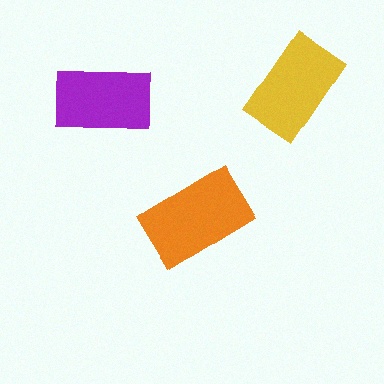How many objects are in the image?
There are 3 objects in the image.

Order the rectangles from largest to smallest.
the orange one, the yellow one, the purple one.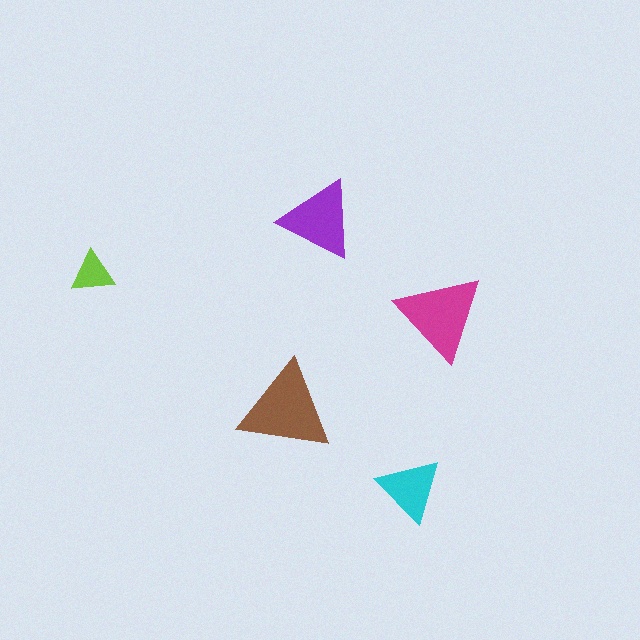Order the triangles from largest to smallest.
the brown one, the magenta one, the purple one, the cyan one, the lime one.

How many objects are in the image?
There are 5 objects in the image.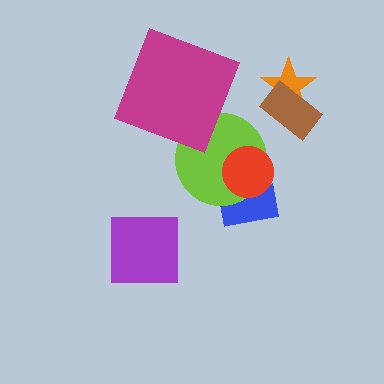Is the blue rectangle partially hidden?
Yes, it is partially covered by another shape.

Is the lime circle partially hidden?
Yes, it is partially covered by another shape.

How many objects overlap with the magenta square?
1 object overlaps with the magenta square.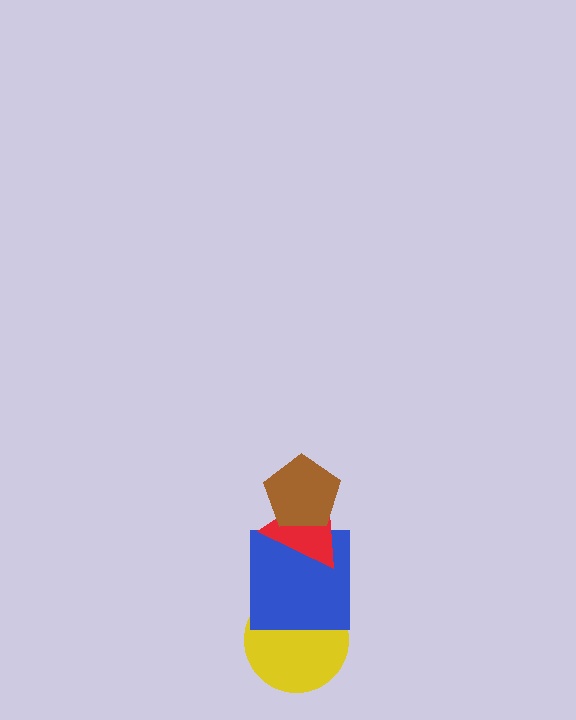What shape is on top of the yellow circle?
The blue square is on top of the yellow circle.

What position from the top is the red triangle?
The red triangle is 2nd from the top.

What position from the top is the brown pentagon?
The brown pentagon is 1st from the top.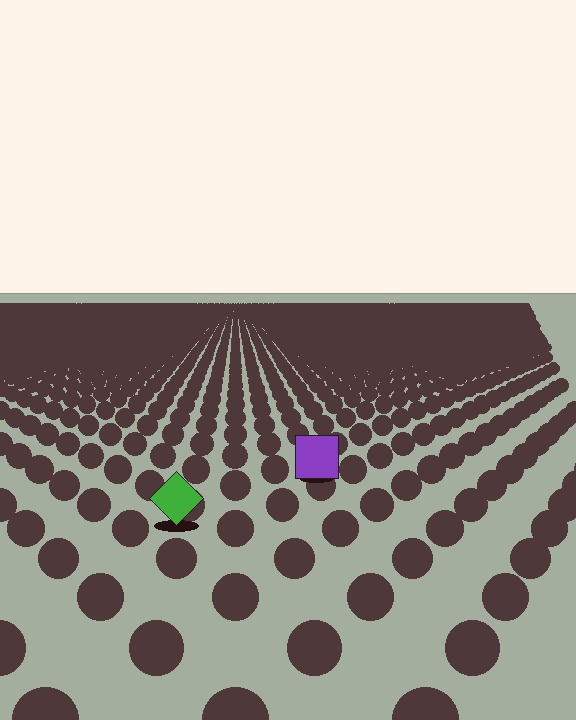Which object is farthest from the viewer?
The purple square is farthest from the viewer. It appears smaller and the ground texture around it is denser.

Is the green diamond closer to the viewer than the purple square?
Yes. The green diamond is closer — you can tell from the texture gradient: the ground texture is coarser near it.